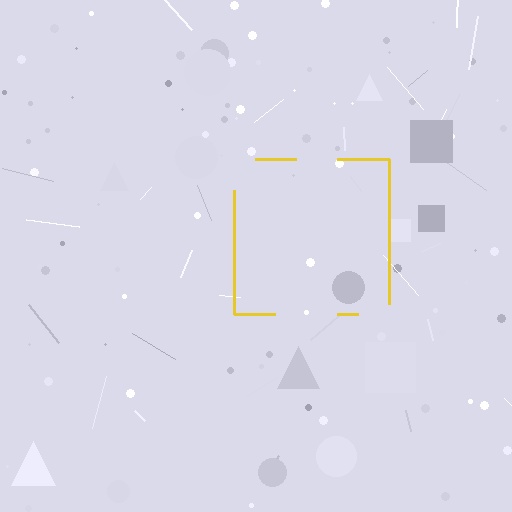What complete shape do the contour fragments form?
The contour fragments form a square.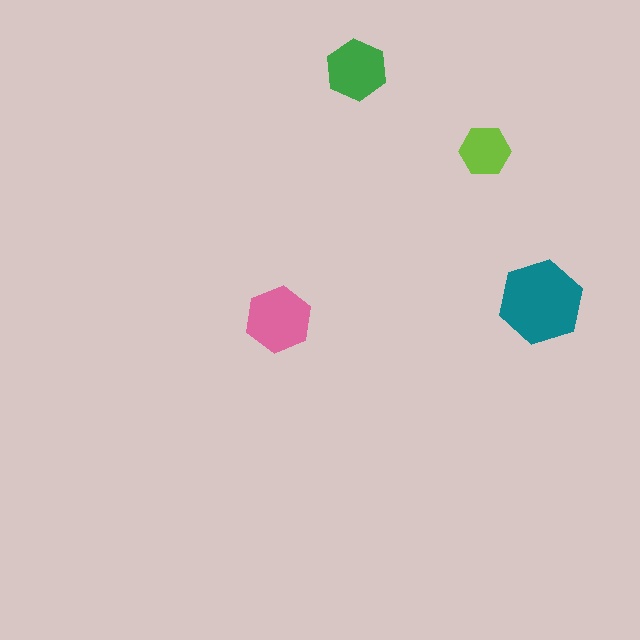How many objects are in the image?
There are 4 objects in the image.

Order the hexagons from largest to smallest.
the teal one, the pink one, the green one, the lime one.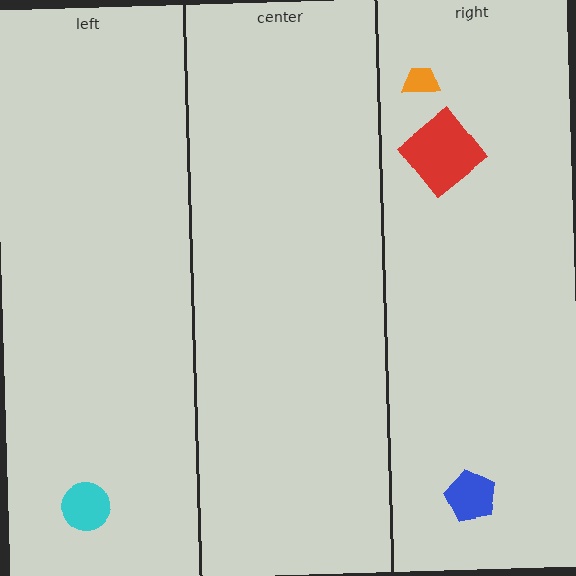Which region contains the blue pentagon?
The right region.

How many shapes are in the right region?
3.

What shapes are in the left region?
The cyan circle.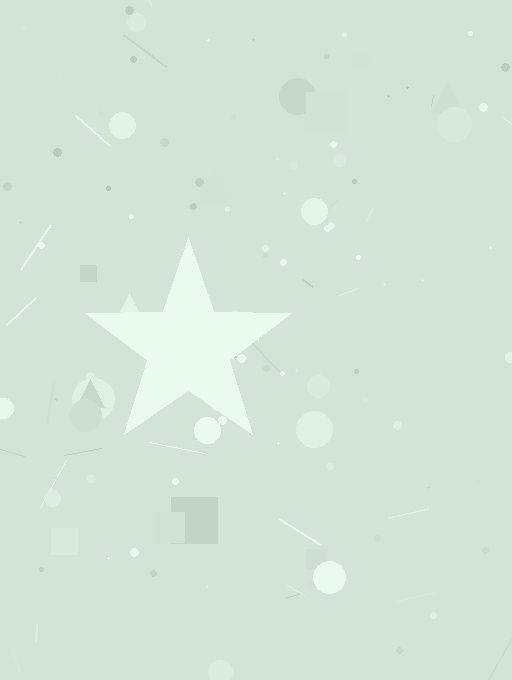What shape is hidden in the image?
A star is hidden in the image.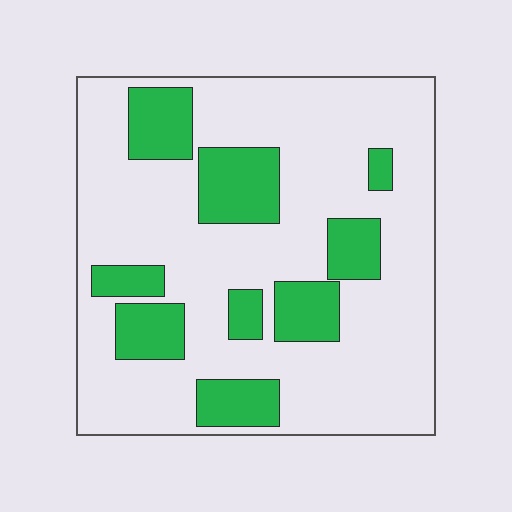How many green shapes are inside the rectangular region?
9.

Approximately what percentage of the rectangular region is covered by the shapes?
Approximately 25%.